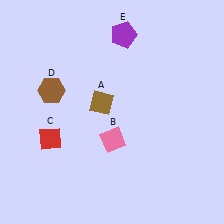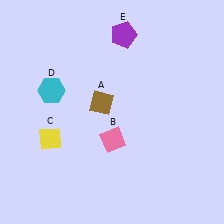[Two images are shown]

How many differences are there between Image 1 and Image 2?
There are 2 differences between the two images.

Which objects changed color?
C changed from red to yellow. D changed from brown to cyan.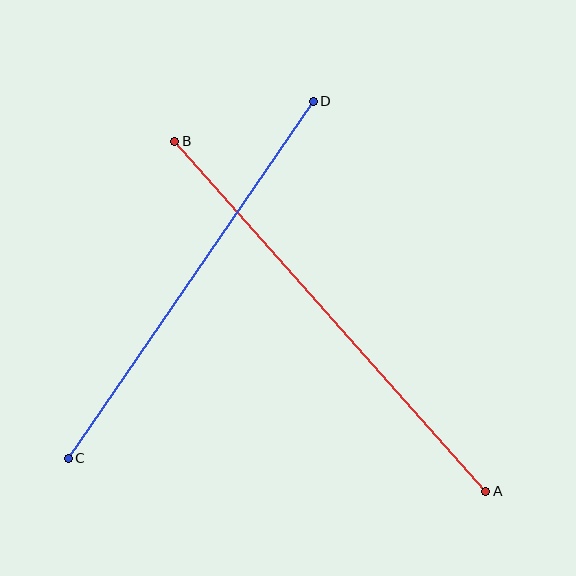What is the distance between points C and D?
The distance is approximately 433 pixels.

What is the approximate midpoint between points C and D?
The midpoint is at approximately (191, 280) pixels.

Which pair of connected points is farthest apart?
Points A and B are farthest apart.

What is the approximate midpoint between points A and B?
The midpoint is at approximately (330, 316) pixels.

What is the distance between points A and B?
The distance is approximately 469 pixels.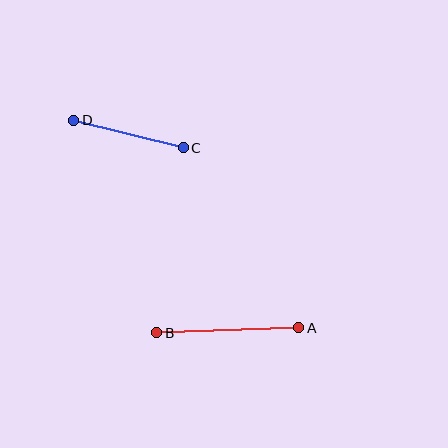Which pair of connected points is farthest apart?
Points A and B are farthest apart.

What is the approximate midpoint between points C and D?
The midpoint is at approximately (129, 134) pixels.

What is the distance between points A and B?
The distance is approximately 142 pixels.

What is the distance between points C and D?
The distance is approximately 113 pixels.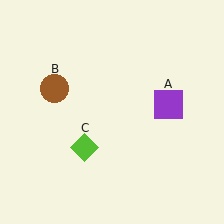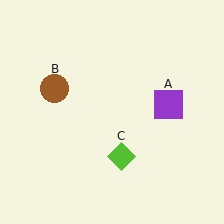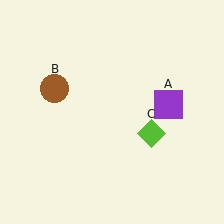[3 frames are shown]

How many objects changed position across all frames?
1 object changed position: lime diamond (object C).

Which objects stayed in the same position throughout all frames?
Purple square (object A) and brown circle (object B) remained stationary.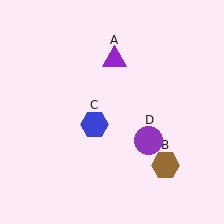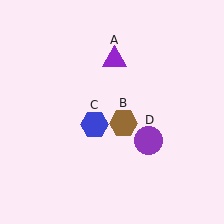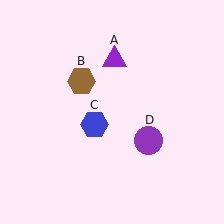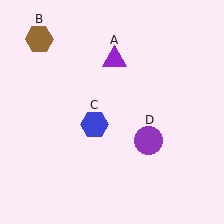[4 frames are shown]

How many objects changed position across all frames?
1 object changed position: brown hexagon (object B).